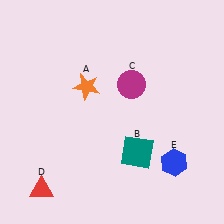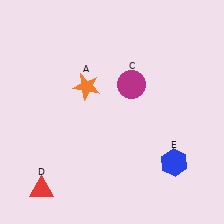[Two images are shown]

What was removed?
The teal square (B) was removed in Image 2.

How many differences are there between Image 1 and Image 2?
There is 1 difference between the two images.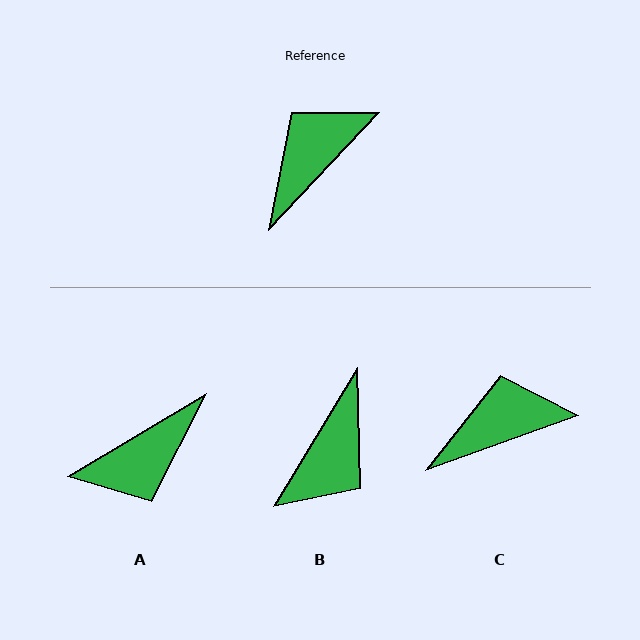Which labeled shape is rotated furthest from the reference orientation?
B, about 168 degrees away.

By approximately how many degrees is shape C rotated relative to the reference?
Approximately 27 degrees clockwise.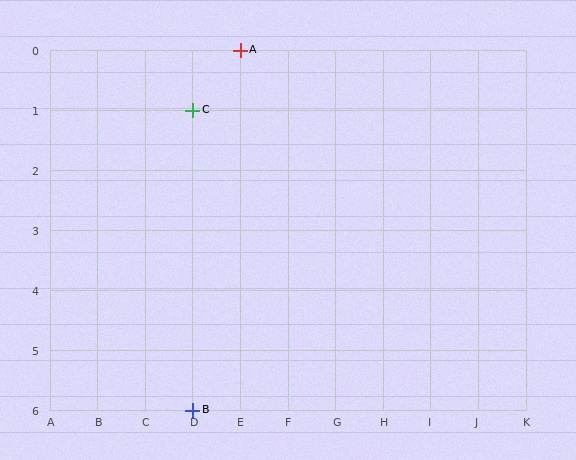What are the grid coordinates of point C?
Point C is at grid coordinates (D, 1).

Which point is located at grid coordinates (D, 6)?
Point B is at (D, 6).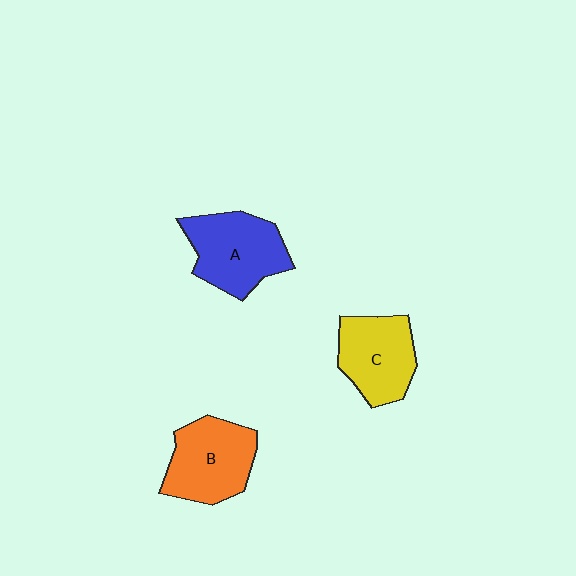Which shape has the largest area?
Shape A (blue).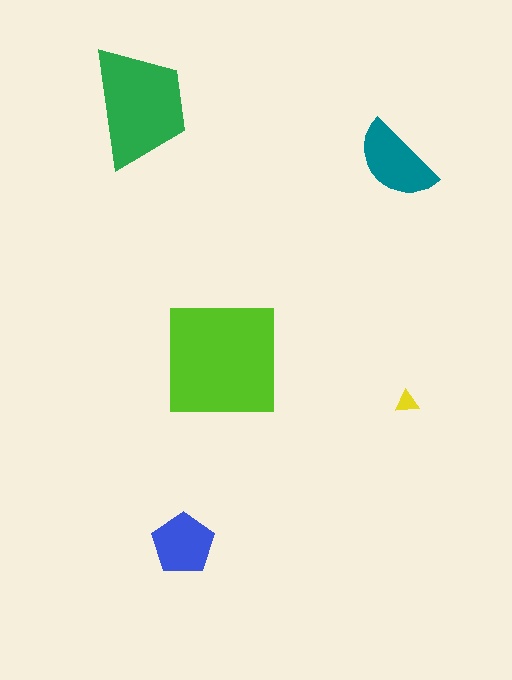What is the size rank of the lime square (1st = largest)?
1st.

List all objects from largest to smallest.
The lime square, the green trapezoid, the teal semicircle, the blue pentagon, the yellow triangle.